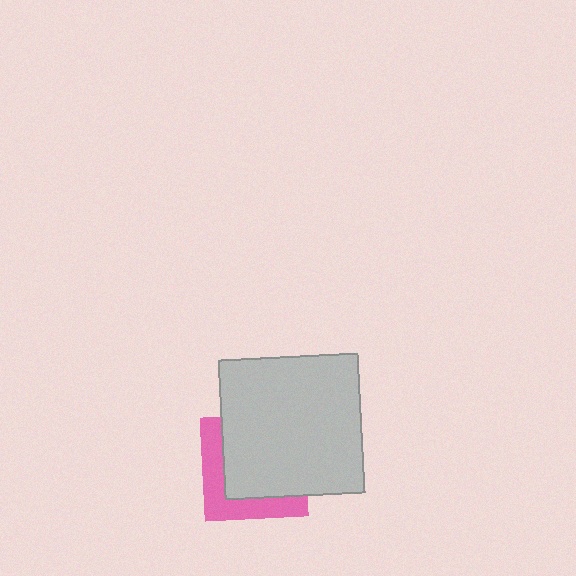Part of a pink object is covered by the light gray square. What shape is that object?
It is a square.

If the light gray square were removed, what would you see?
You would see the complete pink square.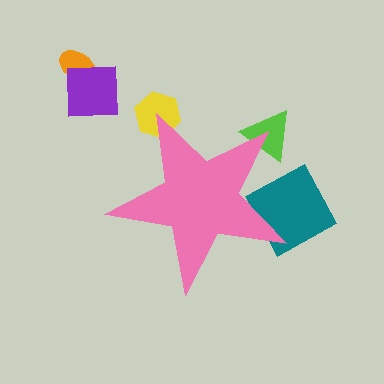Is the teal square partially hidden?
Yes, the teal square is partially hidden behind the pink star.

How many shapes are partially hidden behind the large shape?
3 shapes are partially hidden.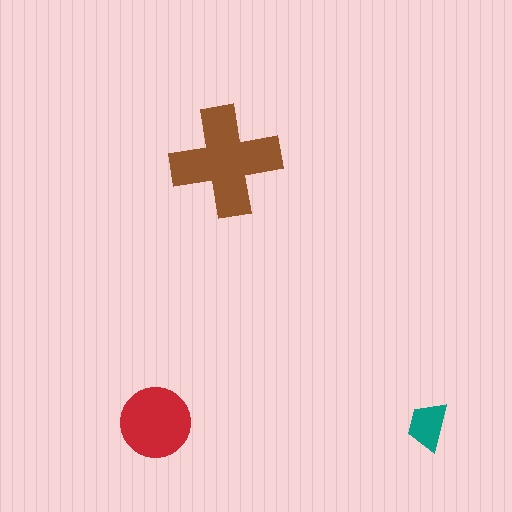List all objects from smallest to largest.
The teal trapezoid, the red circle, the brown cross.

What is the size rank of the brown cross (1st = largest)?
1st.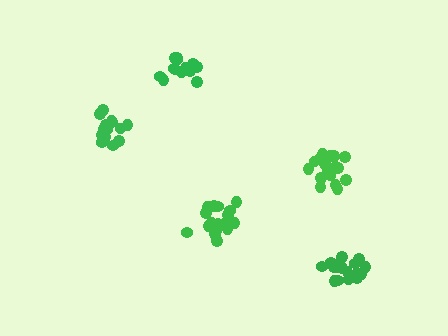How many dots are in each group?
Group 1: 18 dots, Group 2: 17 dots, Group 3: 18 dots, Group 4: 18 dots, Group 5: 13 dots (84 total).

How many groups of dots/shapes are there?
There are 5 groups.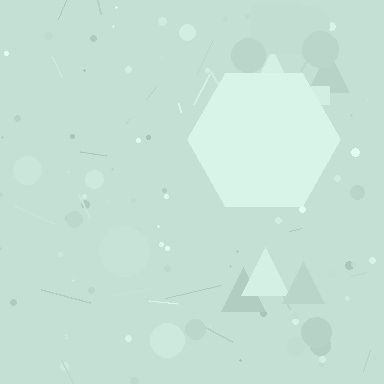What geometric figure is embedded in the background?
A hexagon is embedded in the background.